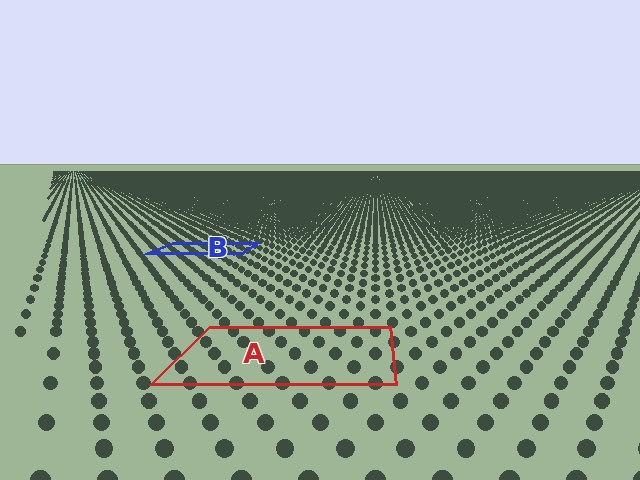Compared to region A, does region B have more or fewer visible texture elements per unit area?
Region B has more texture elements per unit area — they are packed more densely because it is farther away.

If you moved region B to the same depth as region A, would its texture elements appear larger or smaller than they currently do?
They would appear larger. At a closer depth, the same texture elements are projected at a bigger on-screen size.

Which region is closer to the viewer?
Region A is closer. The texture elements there are larger and more spread out.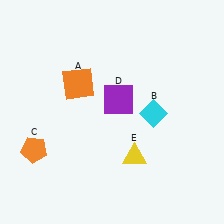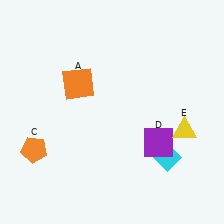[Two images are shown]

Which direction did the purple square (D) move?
The purple square (D) moved down.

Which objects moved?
The objects that moved are: the cyan diamond (B), the purple square (D), the yellow triangle (E).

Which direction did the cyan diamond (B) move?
The cyan diamond (B) moved down.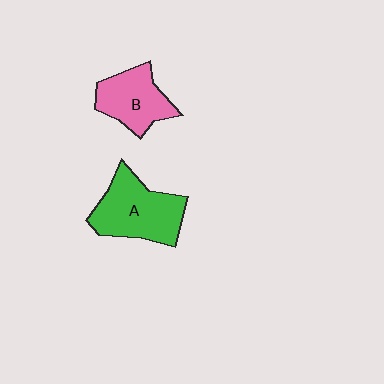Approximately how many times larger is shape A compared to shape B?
Approximately 1.3 times.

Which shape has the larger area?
Shape A (green).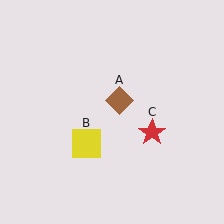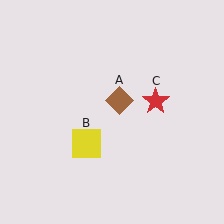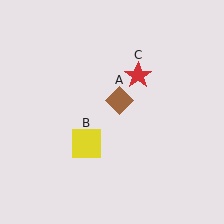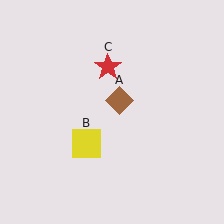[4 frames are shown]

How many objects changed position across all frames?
1 object changed position: red star (object C).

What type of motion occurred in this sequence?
The red star (object C) rotated counterclockwise around the center of the scene.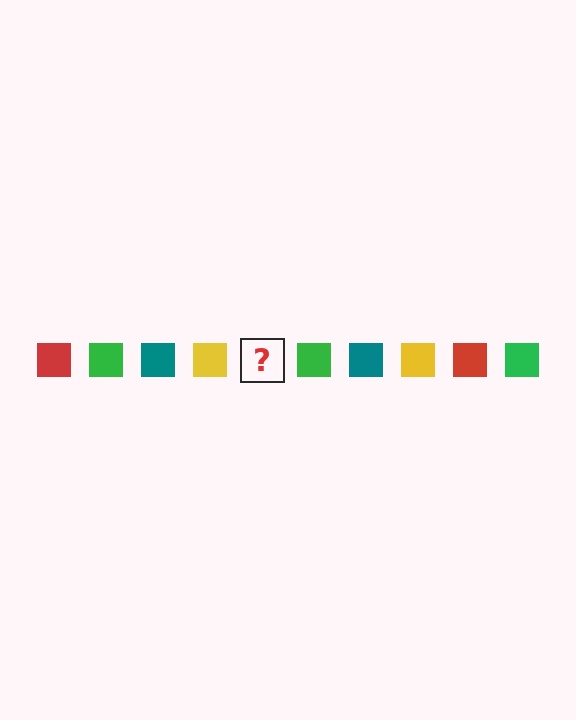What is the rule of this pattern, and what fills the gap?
The rule is that the pattern cycles through red, green, teal, yellow squares. The gap should be filled with a red square.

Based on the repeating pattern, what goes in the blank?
The blank should be a red square.